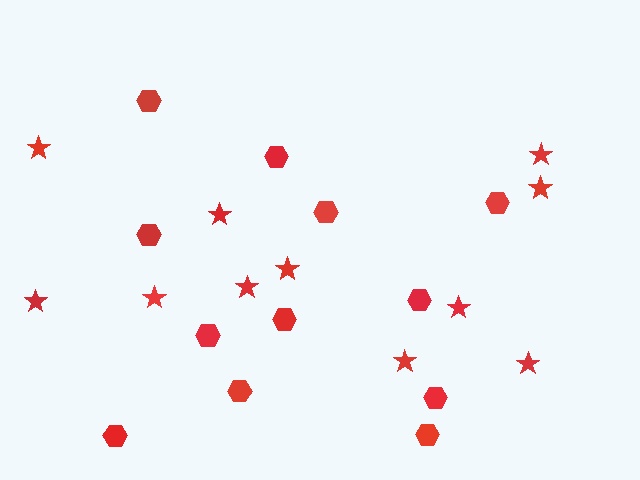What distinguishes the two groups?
There are 2 groups: one group of stars (11) and one group of hexagons (12).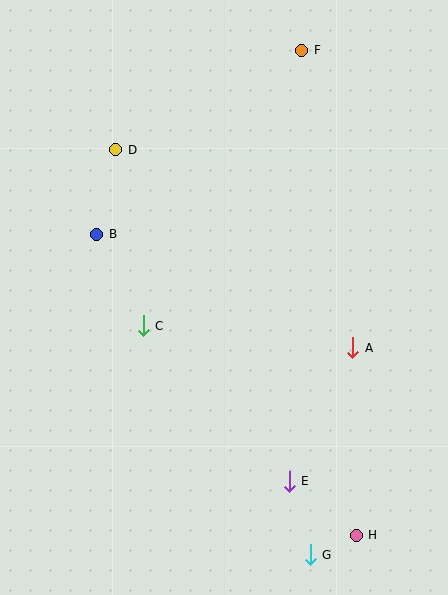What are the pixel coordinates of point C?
Point C is at (143, 326).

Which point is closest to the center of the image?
Point C at (143, 326) is closest to the center.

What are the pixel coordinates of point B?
Point B is at (97, 234).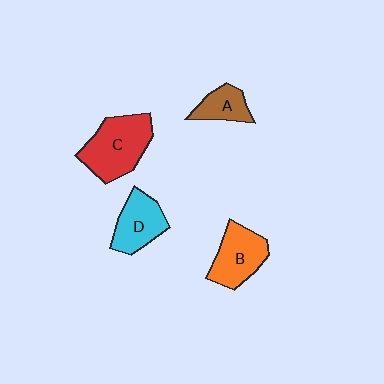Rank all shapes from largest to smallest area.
From largest to smallest: C (red), B (orange), D (cyan), A (brown).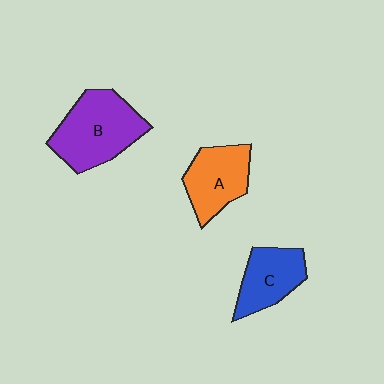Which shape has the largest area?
Shape B (purple).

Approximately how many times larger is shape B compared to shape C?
Approximately 1.5 times.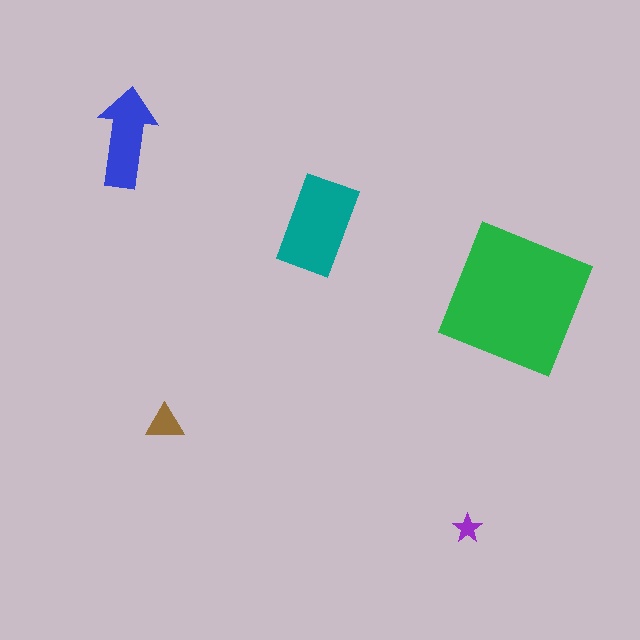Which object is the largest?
The green square.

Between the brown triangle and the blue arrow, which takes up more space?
The blue arrow.